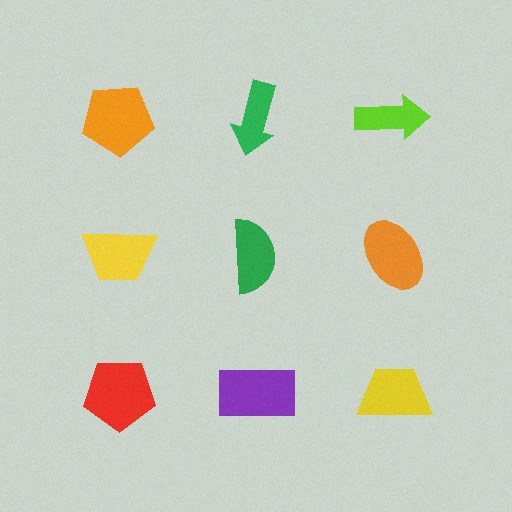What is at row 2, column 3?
An orange ellipse.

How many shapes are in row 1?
3 shapes.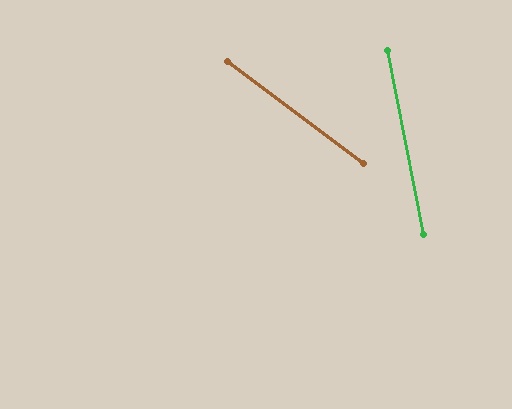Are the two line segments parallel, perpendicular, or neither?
Neither parallel nor perpendicular — they differ by about 42°.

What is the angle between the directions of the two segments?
Approximately 42 degrees.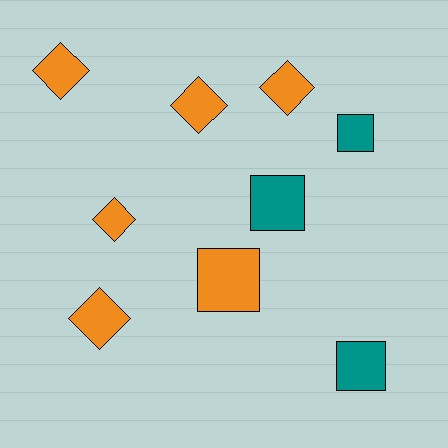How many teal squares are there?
There are 3 teal squares.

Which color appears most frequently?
Orange, with 6 objects.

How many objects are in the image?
There are 9 objects.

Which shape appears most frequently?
Diamond, with 5 objects.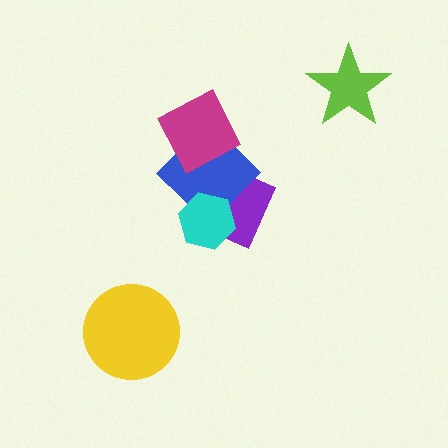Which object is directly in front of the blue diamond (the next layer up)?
The magenta diamond is directly in front of the blue diamond.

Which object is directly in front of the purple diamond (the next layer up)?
The blue diamond is directly in front of the purple diamond.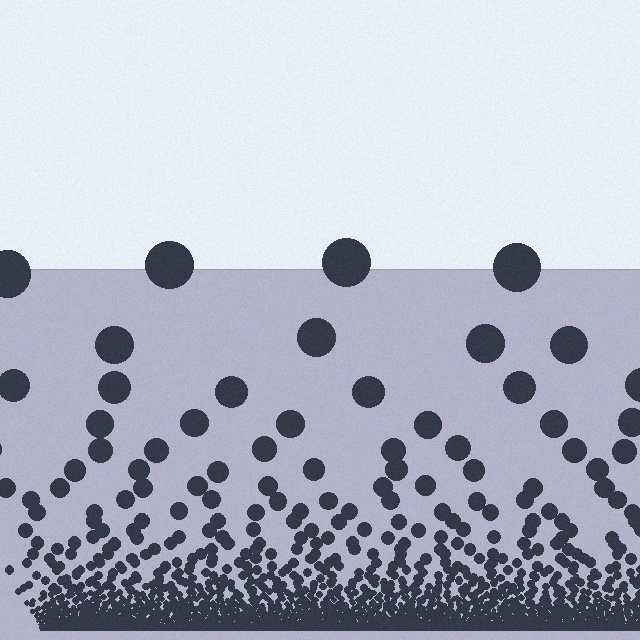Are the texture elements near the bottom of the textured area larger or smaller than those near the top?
Smaller. The gradient is inverted — elements near the bottom are smaller and denser.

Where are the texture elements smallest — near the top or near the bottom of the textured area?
Near the bottom.